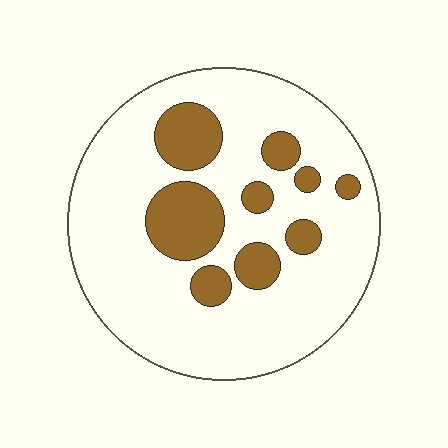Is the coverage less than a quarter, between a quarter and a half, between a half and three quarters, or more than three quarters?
Less than a quarter.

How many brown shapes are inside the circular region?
9.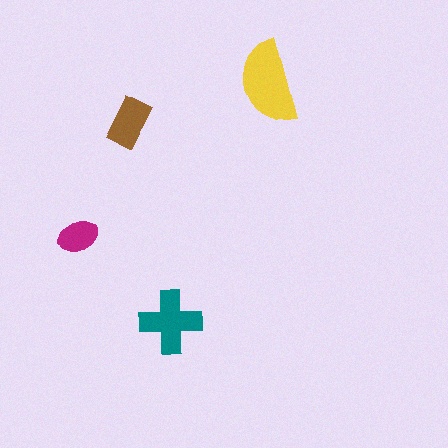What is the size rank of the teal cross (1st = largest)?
2nd.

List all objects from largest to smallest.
The yellow semicircle, the teal cross, the brown rectangle, the magenta ellipse.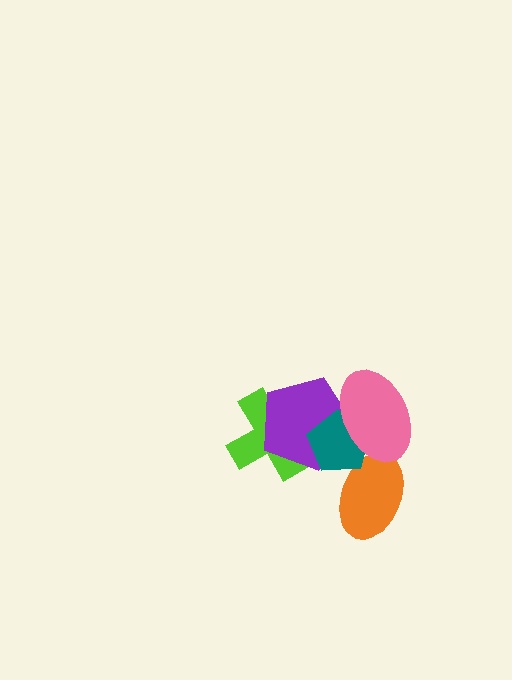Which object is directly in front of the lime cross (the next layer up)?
The purple pentagon is directly in front of the lime cross.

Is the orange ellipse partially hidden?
Yes, it is partially covered by another shape.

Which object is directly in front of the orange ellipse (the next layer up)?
The teal pentagon is directly in front of the orange ellipse.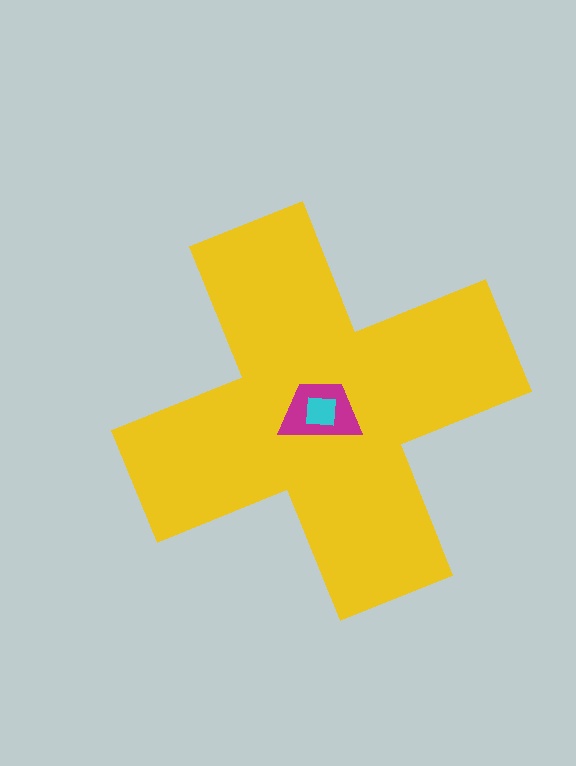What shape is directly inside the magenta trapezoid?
The cyan square.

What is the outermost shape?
The yellow cross.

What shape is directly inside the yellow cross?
The magenta trapezoid.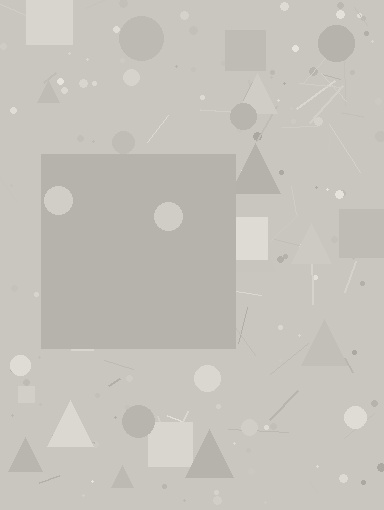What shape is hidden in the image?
A square is hidden in the image.